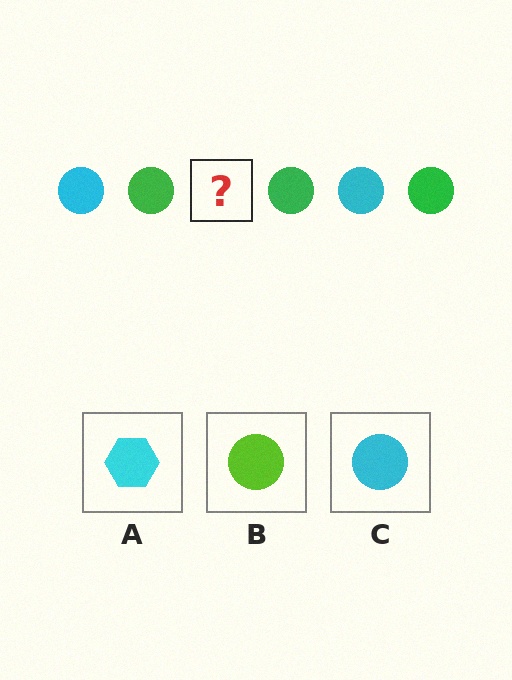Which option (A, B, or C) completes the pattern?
C.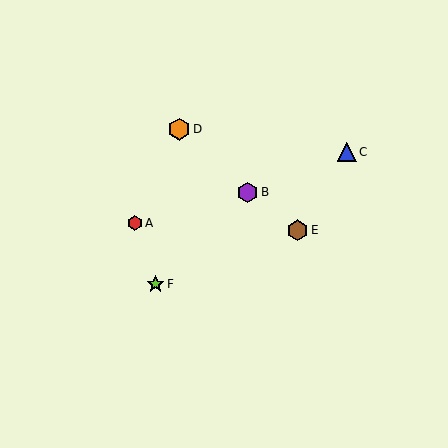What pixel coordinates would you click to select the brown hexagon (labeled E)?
Click at (298, 230) to select the brown hexagon E.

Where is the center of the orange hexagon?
The center of the orange hexagon is at (179, 129).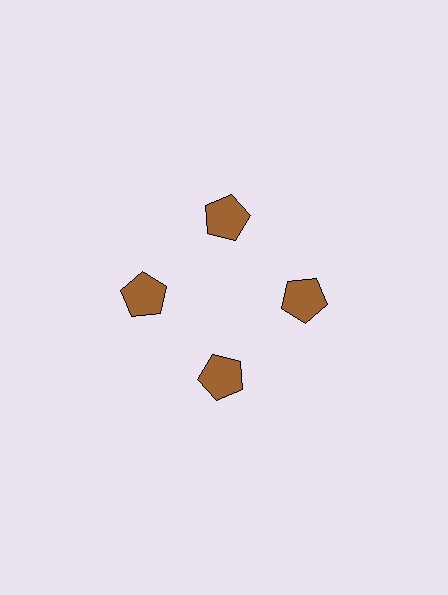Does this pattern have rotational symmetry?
Yes, this pattern has 4-fold rotational symmetry. It looks the same after rotating 90 degrees around the center.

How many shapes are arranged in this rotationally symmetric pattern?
There are 4 shapes, arranged in 4 groups of 1.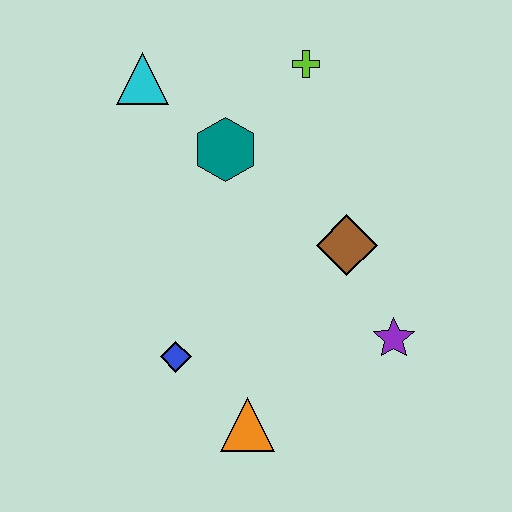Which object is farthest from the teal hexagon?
The orange triangle is farthest from the teal hexagon.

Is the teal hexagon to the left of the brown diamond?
Yes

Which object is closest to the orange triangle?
The blue diamond is closest to the orange triangle.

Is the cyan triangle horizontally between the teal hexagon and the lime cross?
No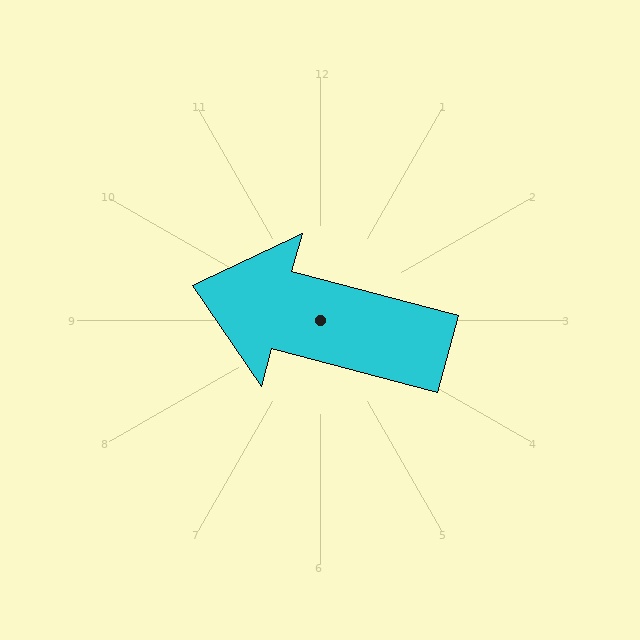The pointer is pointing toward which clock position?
Roughly 9 o'clock.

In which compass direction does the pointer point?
West.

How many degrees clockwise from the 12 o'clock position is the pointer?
Approximately 285 degrees.